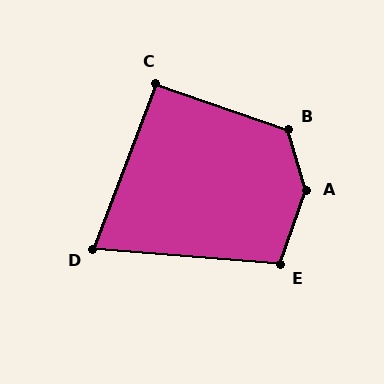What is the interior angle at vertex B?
Approximately 126 degrees (obtuse).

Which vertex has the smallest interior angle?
D, at approximately 74 degrees.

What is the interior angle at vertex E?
Approximately 105 degrees (obtuse).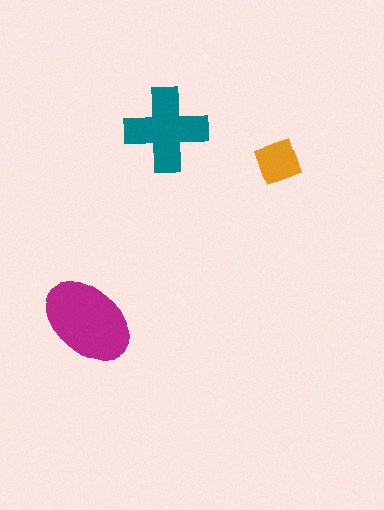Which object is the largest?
The magenta ellipse.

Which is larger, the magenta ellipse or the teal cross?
The magenta ellipse.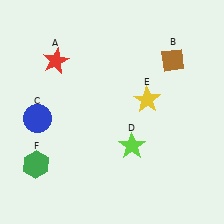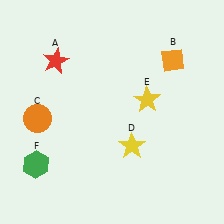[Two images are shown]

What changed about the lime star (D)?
In Image 1, D is lime. In Image 2, it changed to yellow.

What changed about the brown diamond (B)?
In Image 1, B is brown. In Image 2, it changed to orange.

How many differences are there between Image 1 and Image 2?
There are 3 differences between the two images.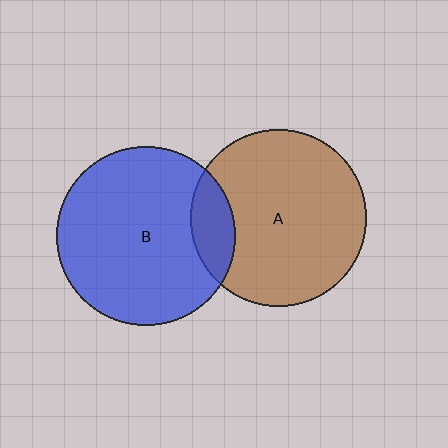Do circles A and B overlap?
Yes.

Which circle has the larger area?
Circle B (blue).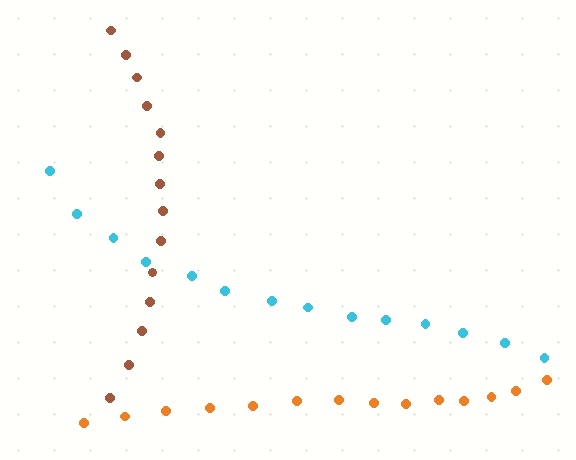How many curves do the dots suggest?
There are 3 distinct paths.